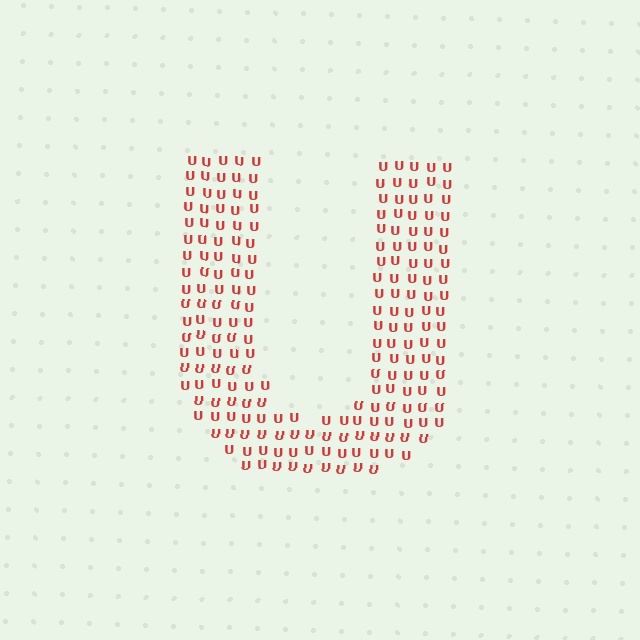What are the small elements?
The small elements are letter U's.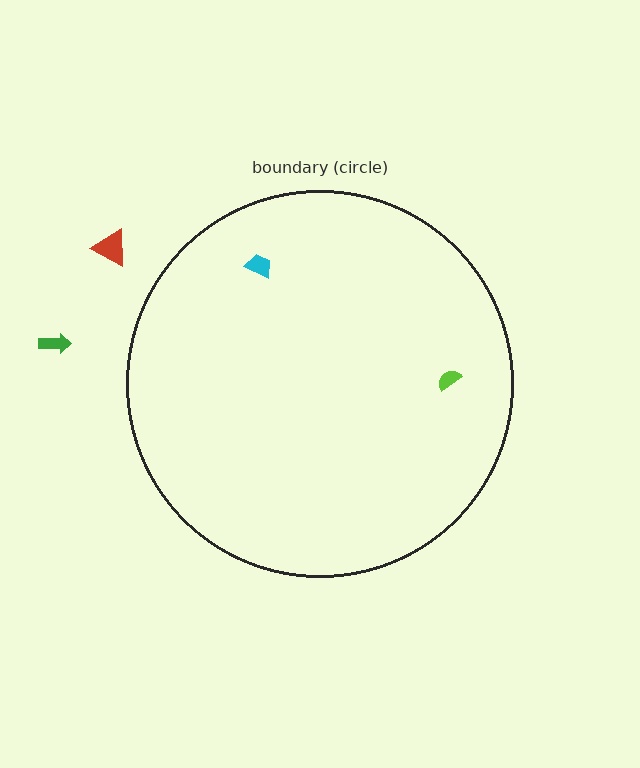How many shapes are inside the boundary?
2 inside, 2 outside.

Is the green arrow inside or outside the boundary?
Outside.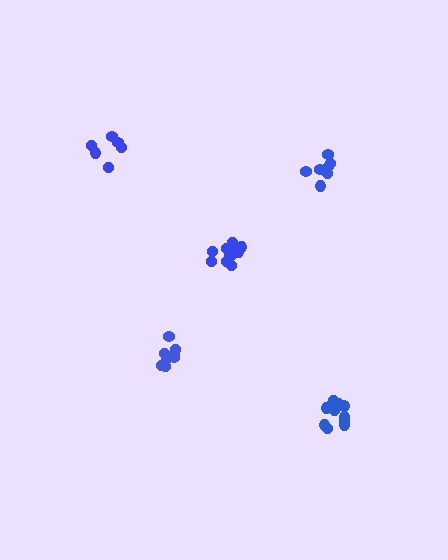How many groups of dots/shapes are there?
There are 5 groups.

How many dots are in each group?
Group 1: 8 dots, Group 2: 11 dots, Group 3: 6 dots, Group 4: 11 dots, Group 5: 7 dots (43 total).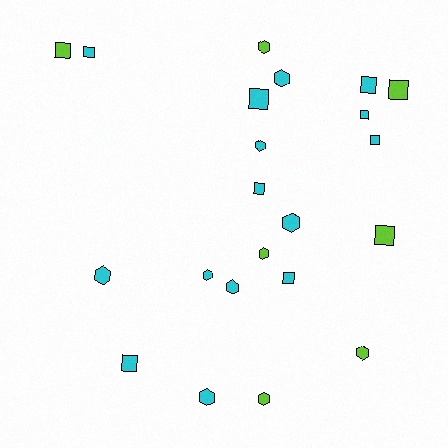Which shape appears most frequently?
Hexagon, with 11 objects.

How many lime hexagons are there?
There are 4 lime hexagons.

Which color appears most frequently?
Cyan, with 15 objects.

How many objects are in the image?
There are 22 objects.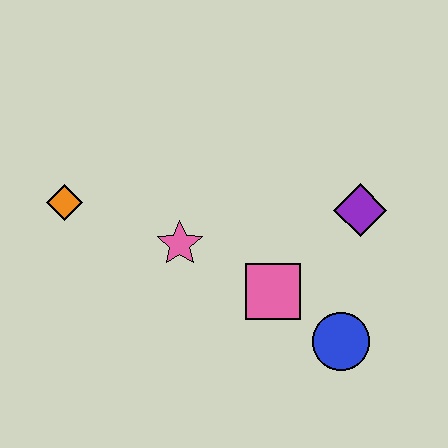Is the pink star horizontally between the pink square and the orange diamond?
Yes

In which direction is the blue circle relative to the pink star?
The blue circle is to the right of the pink star.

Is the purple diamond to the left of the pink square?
No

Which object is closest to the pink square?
The blue circle is closest to the pink square.